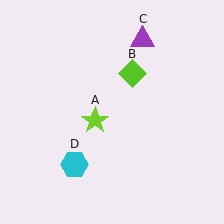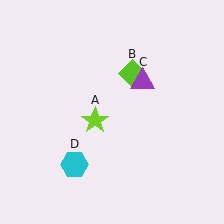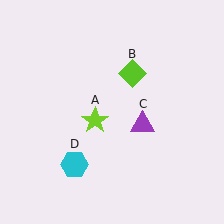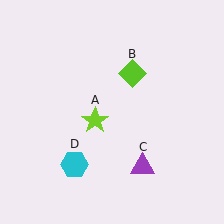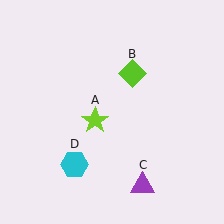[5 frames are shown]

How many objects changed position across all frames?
1 object changed position: purple triangle (object C).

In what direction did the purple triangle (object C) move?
The purple triangle (object C) moved down.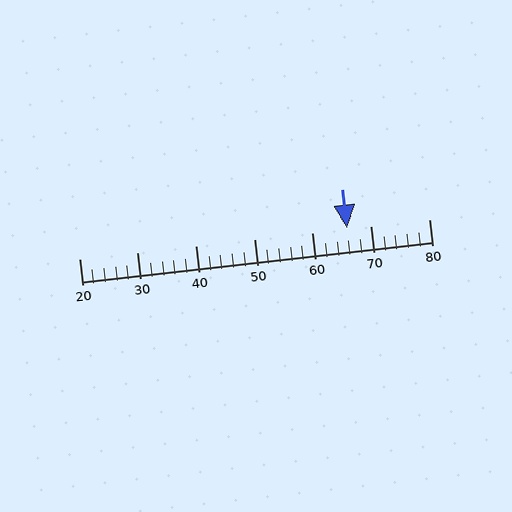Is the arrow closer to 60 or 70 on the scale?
The arrow is closer to 70.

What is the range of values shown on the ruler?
The ruler shows values from 20 to 80.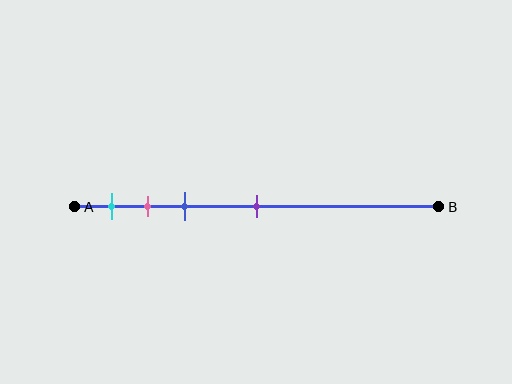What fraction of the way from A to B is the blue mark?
The blue mark is approximately 30% (0.3) of the way from A to B.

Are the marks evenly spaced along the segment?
No, the marks are not evenly spaced.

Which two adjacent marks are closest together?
The pink and blue marks are the closest adjacent pair.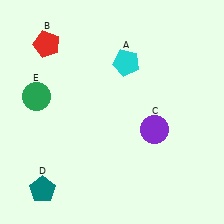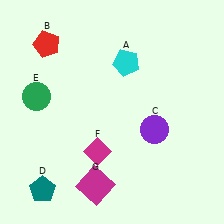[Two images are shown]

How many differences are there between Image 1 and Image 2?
There are 2 differences between the two images.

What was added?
A magenta diamond (F), a magenta square (G) were added in Image 2.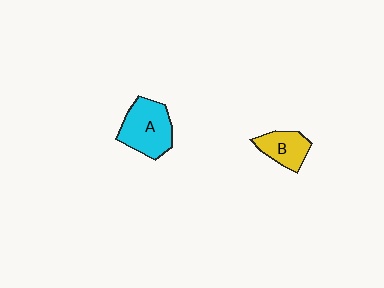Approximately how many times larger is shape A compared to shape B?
Approximately 1.5 times.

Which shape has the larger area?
Shape A (cyan).